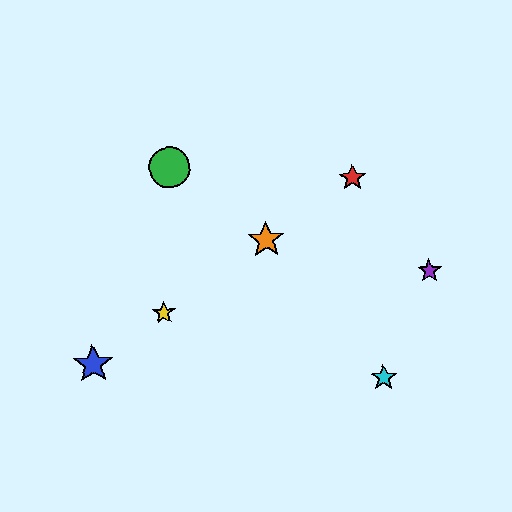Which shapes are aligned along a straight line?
The red star, the blue star, the yellow star, the orange star are aligned along a straight line.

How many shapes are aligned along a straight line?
4 shapes (the red star, the blue star, the yellow star, the orange star) are aligned along a straight line.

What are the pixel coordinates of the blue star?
The blue star is at (93, 364).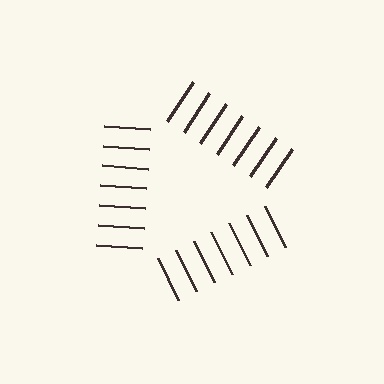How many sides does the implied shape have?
3 sides — the line-ends trace a triangle.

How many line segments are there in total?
21 — 7 along each of the 3 edges.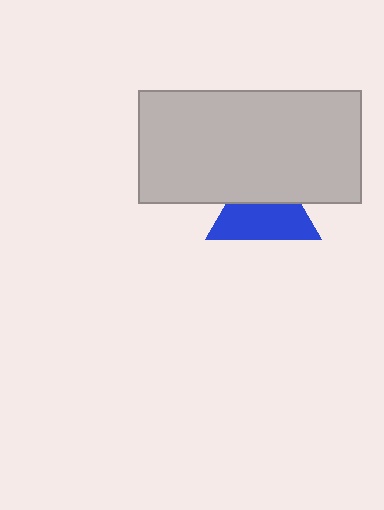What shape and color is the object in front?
The object in front is a light gray rectangle.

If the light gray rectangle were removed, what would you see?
You would see the complete blue triangle.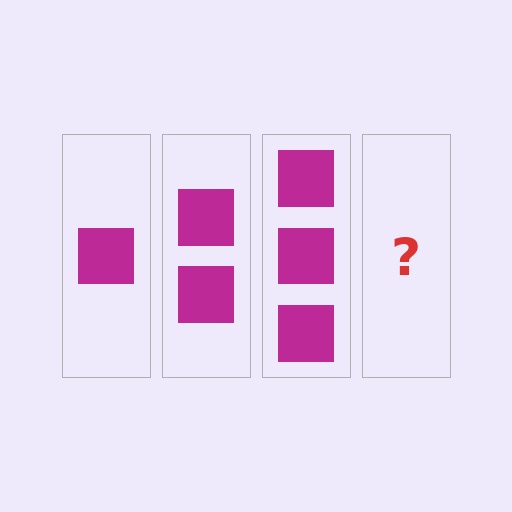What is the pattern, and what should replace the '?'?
The pattern is that each step adds one more square. The '?' should be 4 squares.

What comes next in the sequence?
The next element should be 4 squares.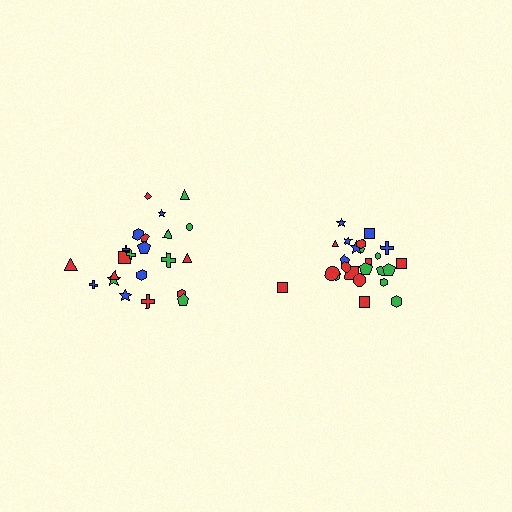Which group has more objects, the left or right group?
The right group.